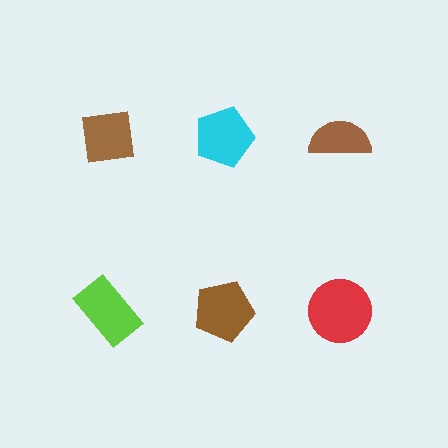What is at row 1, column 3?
A brown semicircle.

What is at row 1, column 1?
A brown square.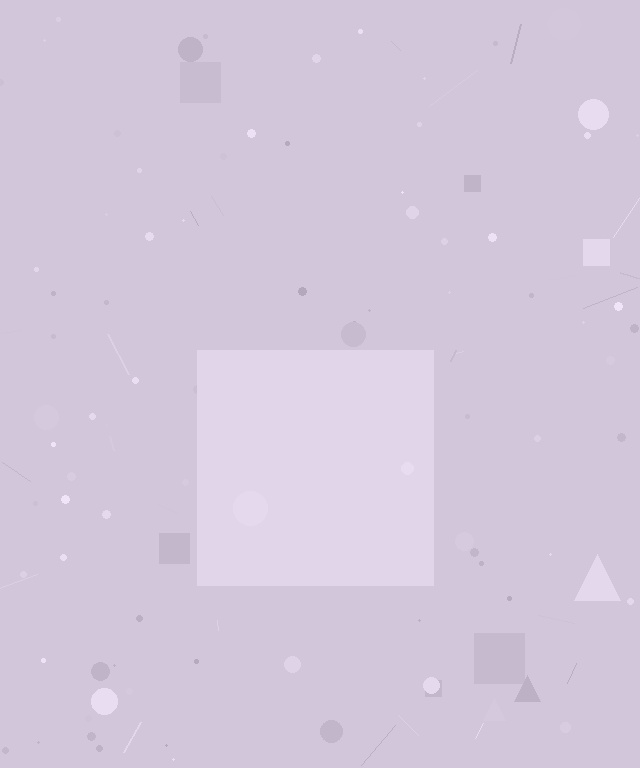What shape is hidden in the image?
A square is hidden in the image.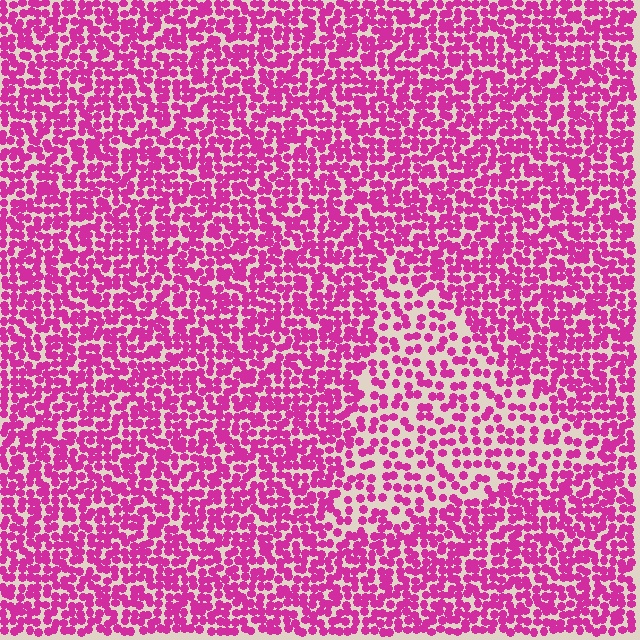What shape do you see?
I see a triangle.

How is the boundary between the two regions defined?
The boundary is defined by a change in element density (approximately 1.8x ratio). All elements are the same color, size, and shape.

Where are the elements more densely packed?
The elements are more densely packed outside the triangle boundary.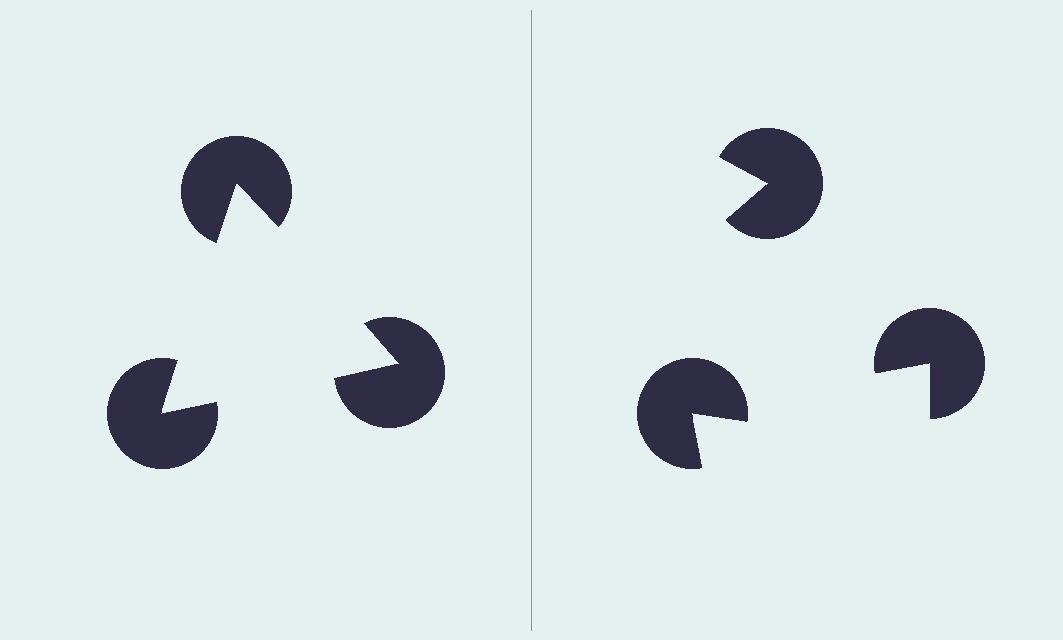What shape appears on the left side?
An illusory triangle.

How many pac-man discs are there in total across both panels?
6 — 3 on each side.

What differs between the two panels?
The pac-man discs are positioned identically on both sides; only the wedge orientations differ. On the left they align to a triangle; on the right they are misaligned.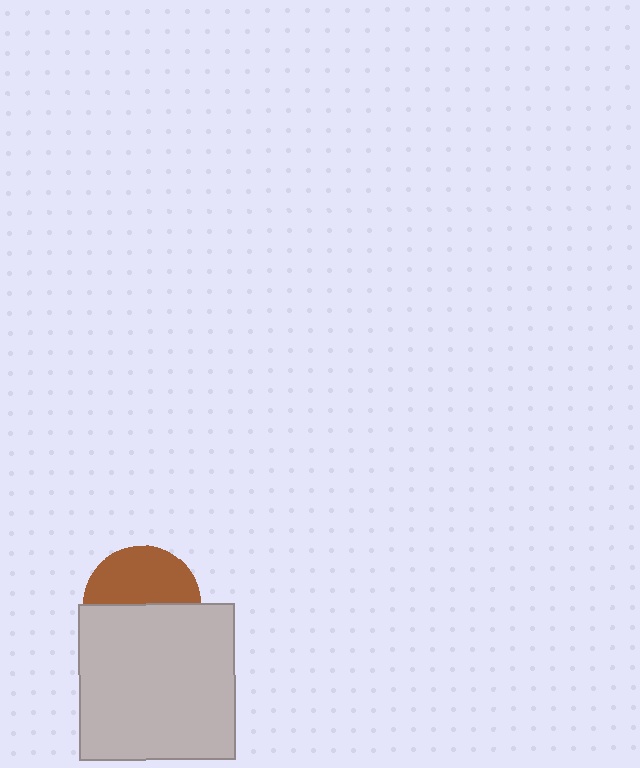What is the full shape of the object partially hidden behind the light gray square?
The partially hidden object is a brown circle.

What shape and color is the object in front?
The object in front is a light gray square.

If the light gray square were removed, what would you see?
You would see the complete brown circle.